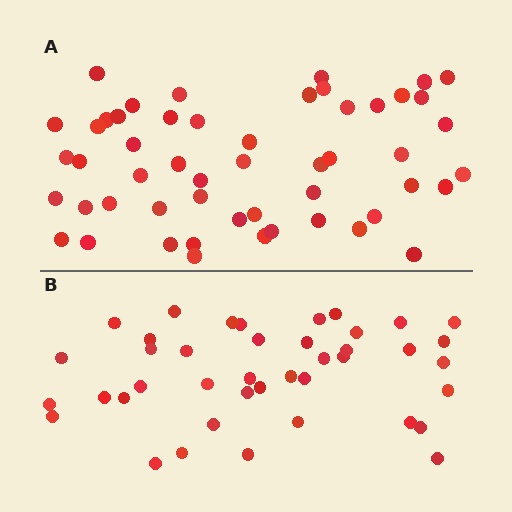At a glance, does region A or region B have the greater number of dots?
Region A (the top region) has more dots.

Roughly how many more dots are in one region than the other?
Region A has roughly 12 or so more dots than region B.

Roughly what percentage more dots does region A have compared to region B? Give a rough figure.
About 25% more.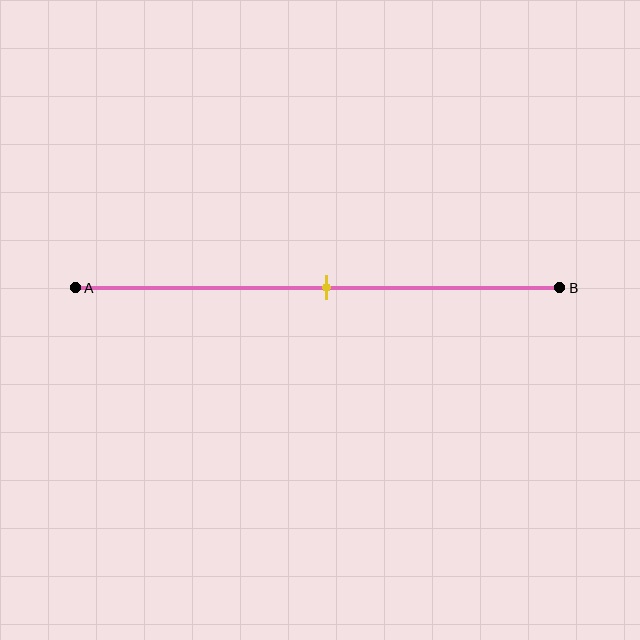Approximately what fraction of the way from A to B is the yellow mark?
The yellow mark is approximately 50% of the way from A to B.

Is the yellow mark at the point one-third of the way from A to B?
No, the mark is at about 50% from A, not at the 33% one-third point.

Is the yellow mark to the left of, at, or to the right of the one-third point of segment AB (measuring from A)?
The yellow mark is to the right of the one-third point of segment AB.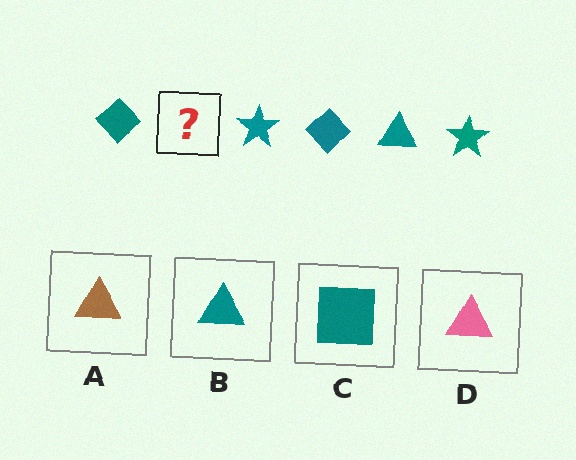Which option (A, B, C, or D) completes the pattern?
B.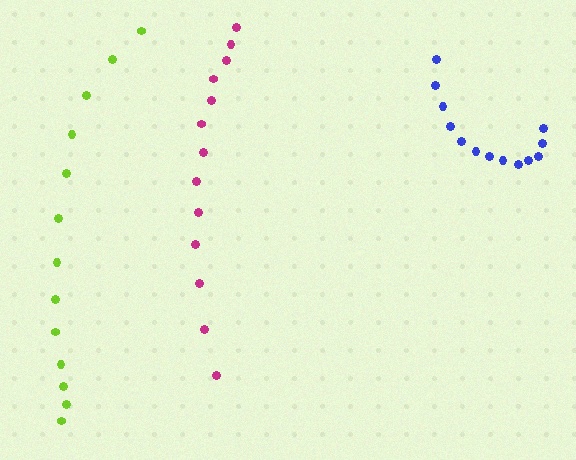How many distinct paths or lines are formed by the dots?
There are 3 distinct paths.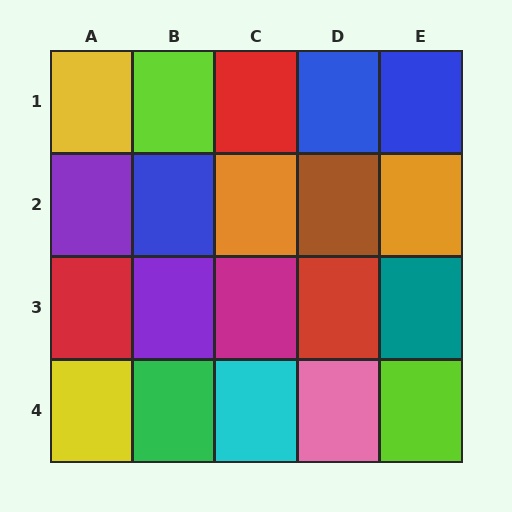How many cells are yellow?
2 cells are yellow.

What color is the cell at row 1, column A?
Yellow.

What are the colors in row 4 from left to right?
Yellow, green, cyan, pink, lime.